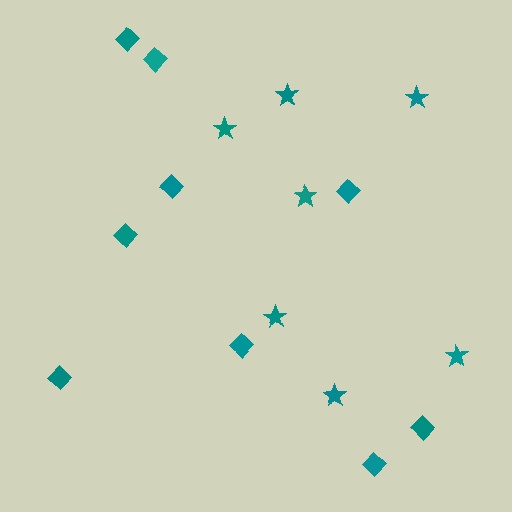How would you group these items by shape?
There are 2 groups: one group of stars (7) and one group of diamonds (9).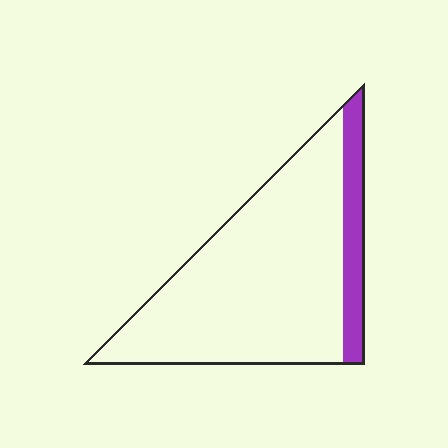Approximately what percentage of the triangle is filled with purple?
Approximately 15%.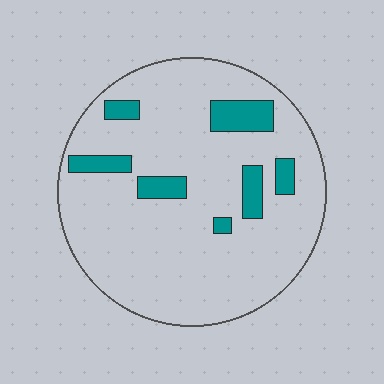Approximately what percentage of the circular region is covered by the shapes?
Approximately 15%.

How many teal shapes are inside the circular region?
7.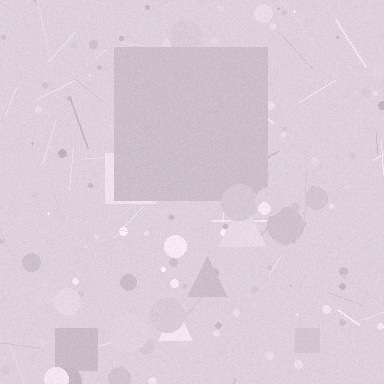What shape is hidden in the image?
A square is hidden in the image.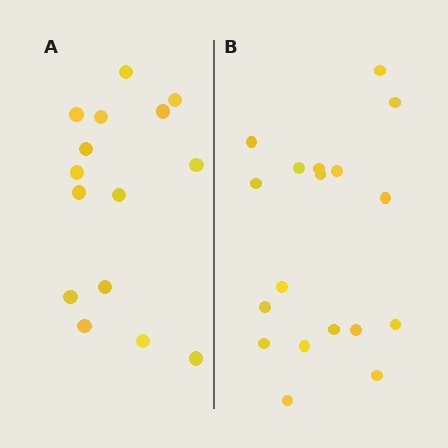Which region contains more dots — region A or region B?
Region B (the right region) has more dots.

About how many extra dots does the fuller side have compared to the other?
Region B has just a few more — roughly 2 or 3 more dots than region A.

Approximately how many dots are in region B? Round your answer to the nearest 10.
About 20 dots. (The exact count is 18, which rounds to 20.)